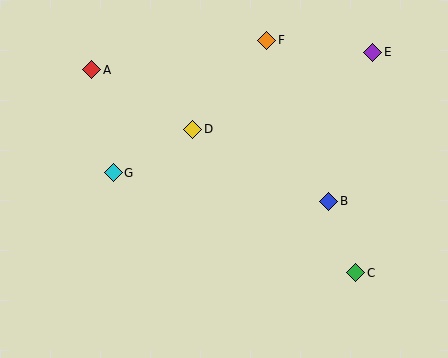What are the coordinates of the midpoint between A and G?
The midpoint between A and G is at (103, 121).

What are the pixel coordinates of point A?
Point A is at (92, 70).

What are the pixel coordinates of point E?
Point E is at (373, 52).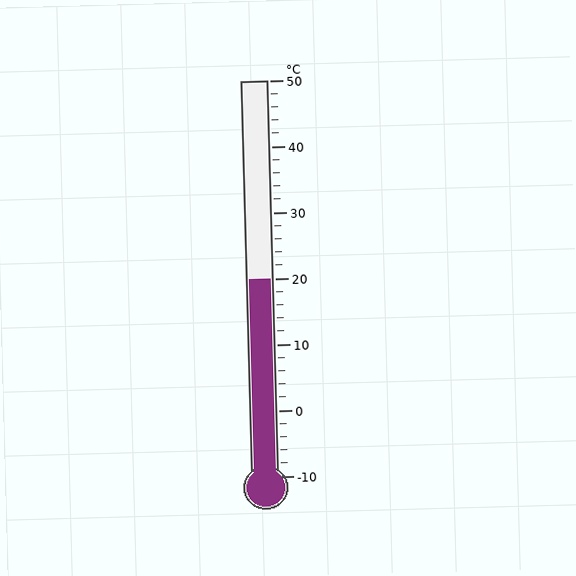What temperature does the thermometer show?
The thermometer shows approximately 20°C.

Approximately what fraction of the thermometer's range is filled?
The thermometer is filled to approximately 50% of its range.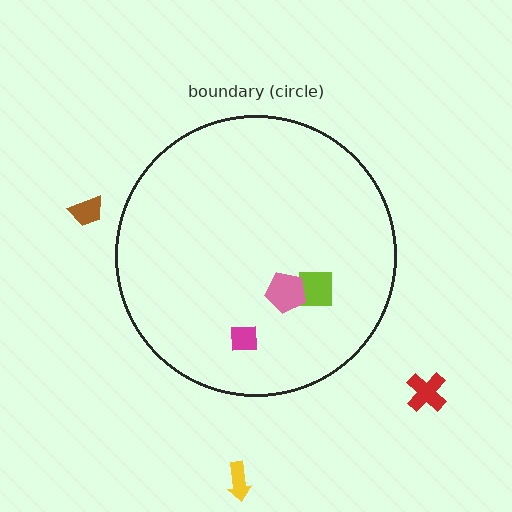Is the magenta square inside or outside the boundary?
Inside.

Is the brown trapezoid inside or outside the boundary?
Outside.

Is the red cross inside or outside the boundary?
Outside.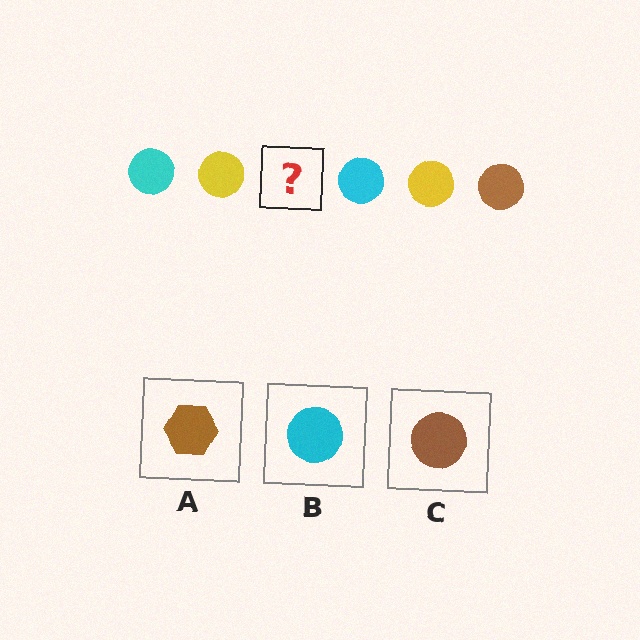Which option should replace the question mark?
Option C.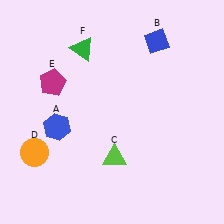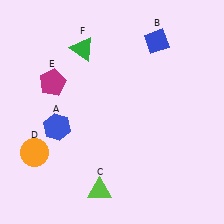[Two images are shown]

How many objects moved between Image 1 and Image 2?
1 object moved between the two images.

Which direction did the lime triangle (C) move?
The lime triangle (C) moved down.